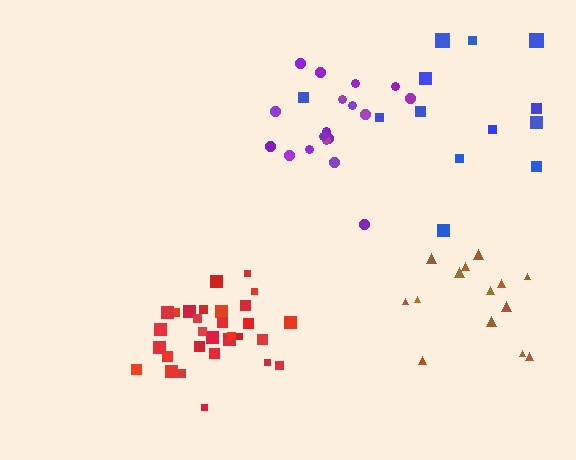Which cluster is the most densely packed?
Red.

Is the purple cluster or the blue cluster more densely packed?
Purple.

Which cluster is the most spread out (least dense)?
Blue.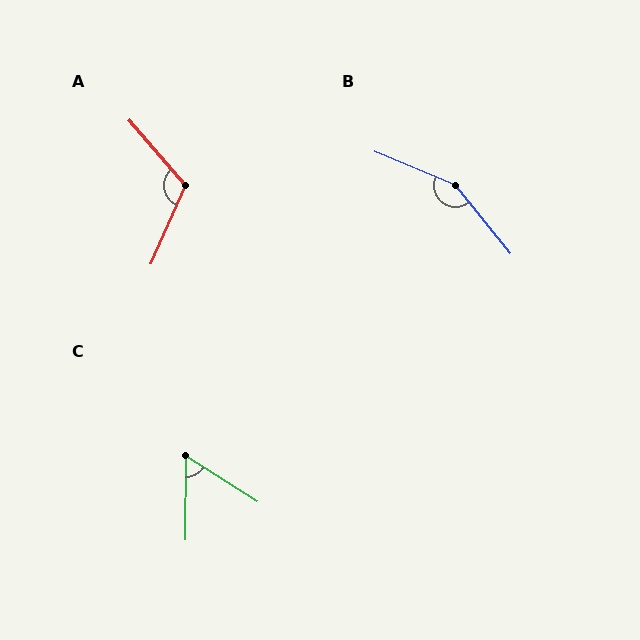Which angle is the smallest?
C, at approximately 58 degrees.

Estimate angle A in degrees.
Approximately 115 degrees.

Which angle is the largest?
B, at approximately 152 degrees.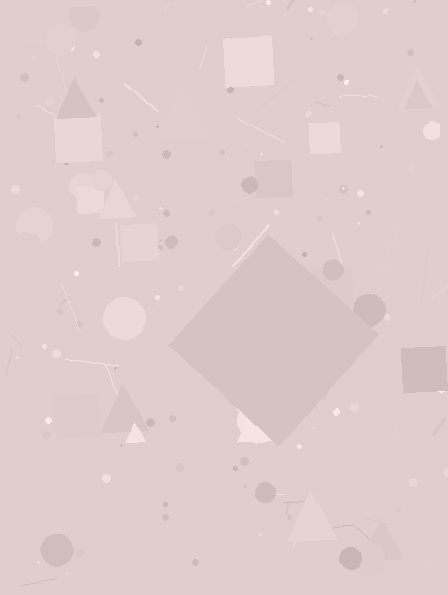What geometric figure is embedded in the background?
A diamond is embedded in the background.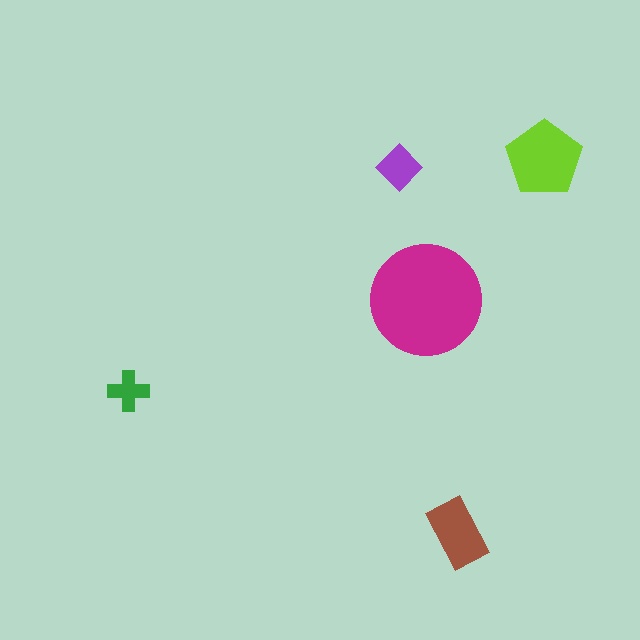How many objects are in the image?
There are 5 objects in the image.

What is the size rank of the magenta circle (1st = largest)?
1st.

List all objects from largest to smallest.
The magenta circle, the lime pentagon, the brown rectangle, the purple diamond, the green cross.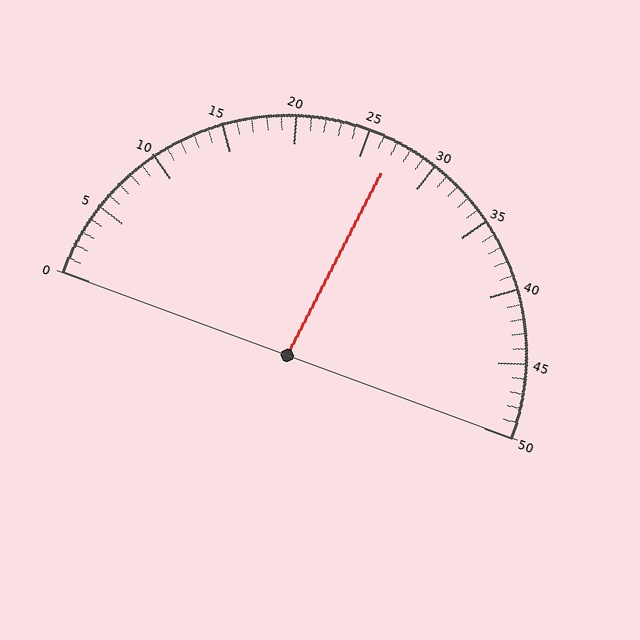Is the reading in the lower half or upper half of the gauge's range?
The reading is in the upper half of the range (0 to 50).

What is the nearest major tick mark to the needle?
The nearest major tick mark is 25.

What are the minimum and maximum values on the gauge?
The gauge ranges from 0 to 50.